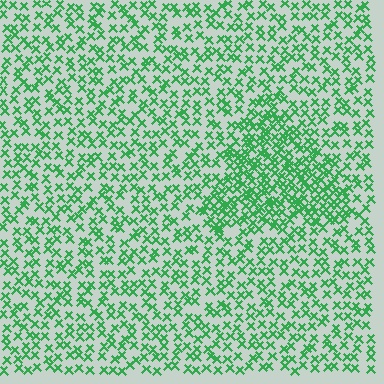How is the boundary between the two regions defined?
The boundary is defined by a change in element density (approximately 1.9x ratio). All elements are the same color, size, and shape.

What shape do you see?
I see a triangle.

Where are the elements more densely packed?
The elements are more densely packed inside the triangle boundary.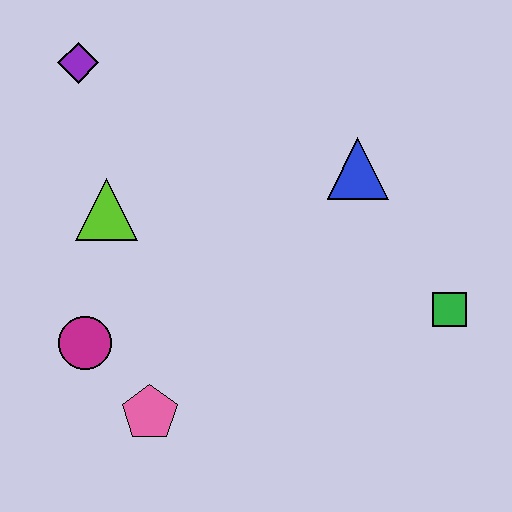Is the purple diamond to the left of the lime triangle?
Yes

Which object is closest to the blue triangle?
The green square is closest to the blue triangle.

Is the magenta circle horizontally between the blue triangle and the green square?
No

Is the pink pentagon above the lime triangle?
No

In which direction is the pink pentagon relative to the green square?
The pink pentagon is to the left of the green square.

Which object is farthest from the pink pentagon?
The purple diamond is farthest from the pink pentagon.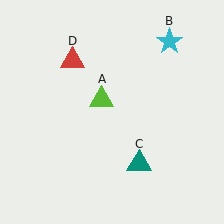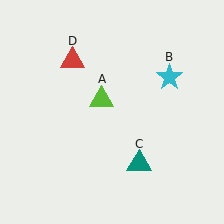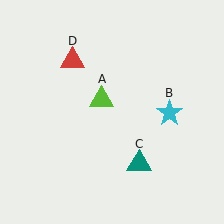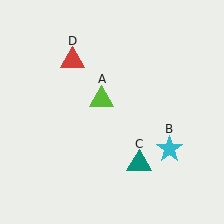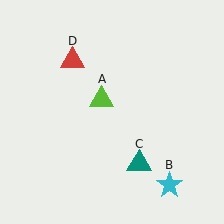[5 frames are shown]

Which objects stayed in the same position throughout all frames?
Lime triangle (object A) and teal triangle (object C) and red triangle (object D) remained stationary.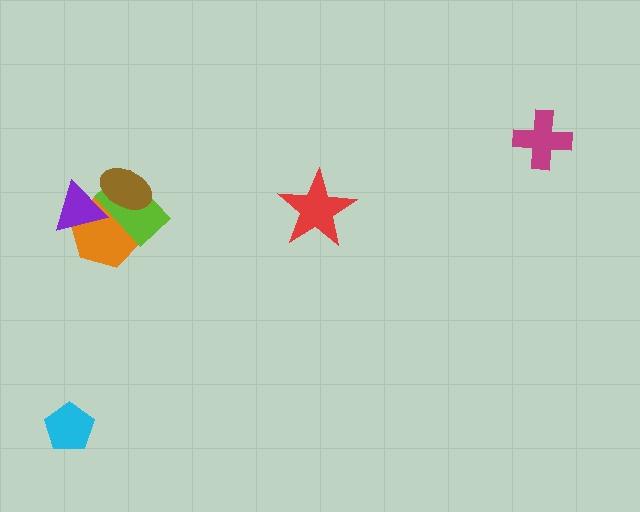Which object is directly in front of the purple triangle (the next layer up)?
The lime rectangle is directly in front of the purple triangle.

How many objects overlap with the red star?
0 objects overlap with the red star.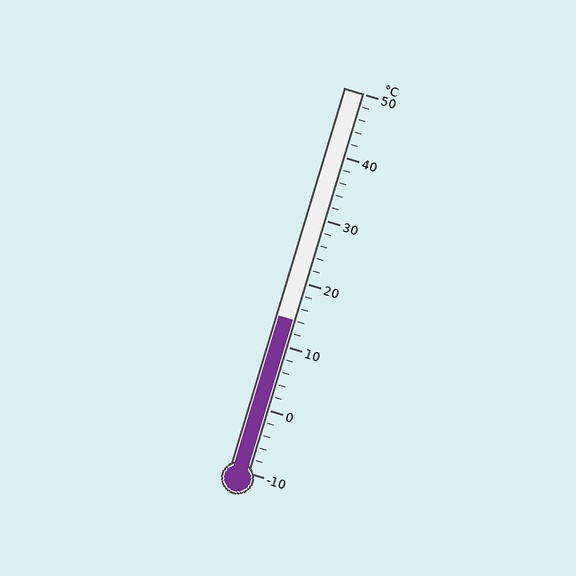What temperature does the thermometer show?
The thermometer shows approximately 14°C.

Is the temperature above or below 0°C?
The temperature is above 0°C.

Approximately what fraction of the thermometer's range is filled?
The thermometer is filled to approximately 40% of its range.